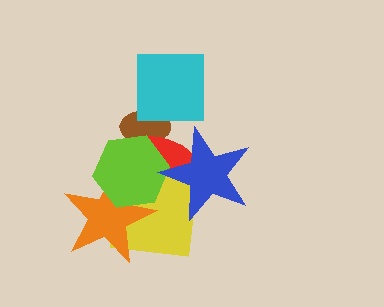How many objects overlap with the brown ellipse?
3 objects overlap with the brown ellipse.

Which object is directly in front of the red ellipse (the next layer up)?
The yellow square is directly in front of the red ellipse.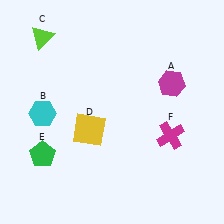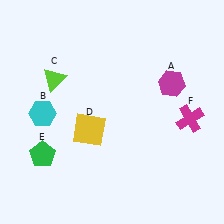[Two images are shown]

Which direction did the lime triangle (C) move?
The lime triangle (C) moved down.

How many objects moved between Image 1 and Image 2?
2 objects moved between the two images.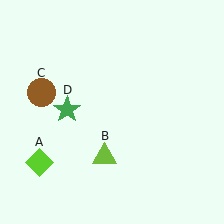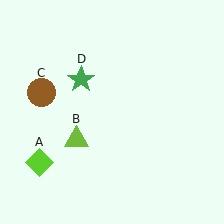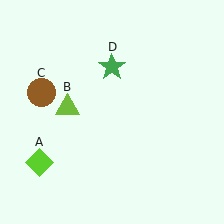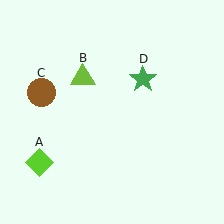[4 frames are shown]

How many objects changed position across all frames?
2 objects changed position: lime triangle (object B), green star (object D).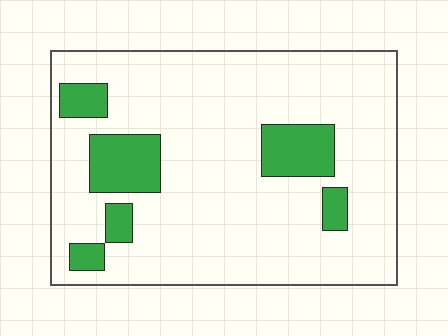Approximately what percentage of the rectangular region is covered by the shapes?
Approximately 15%.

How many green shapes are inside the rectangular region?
6.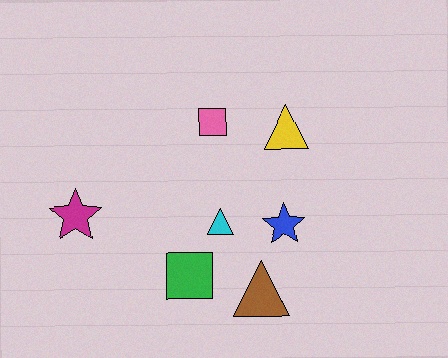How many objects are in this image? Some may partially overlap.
There are 7 objects.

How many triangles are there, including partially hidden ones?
There are 3 triangles.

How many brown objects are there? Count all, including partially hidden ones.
There is 1 brown object.